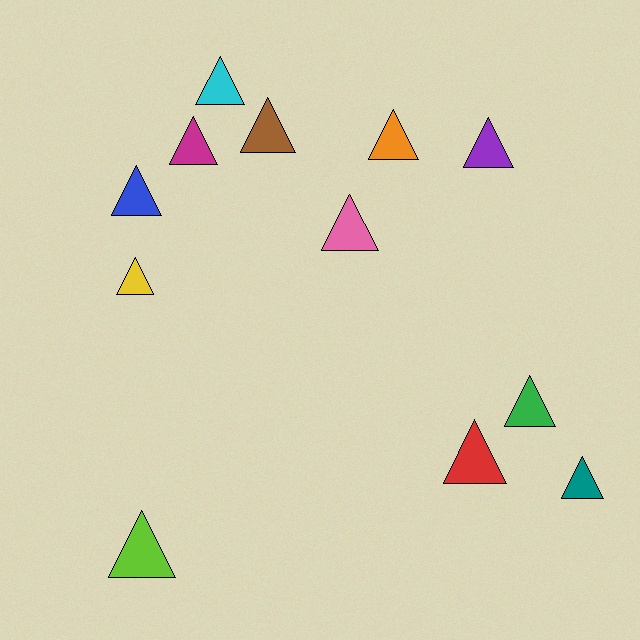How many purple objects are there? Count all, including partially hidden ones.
There is 1 purple object.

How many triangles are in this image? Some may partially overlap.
There are 12 triangles.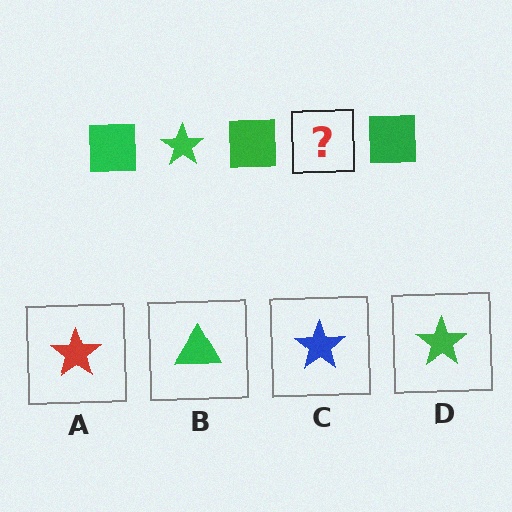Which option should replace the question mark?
Option D.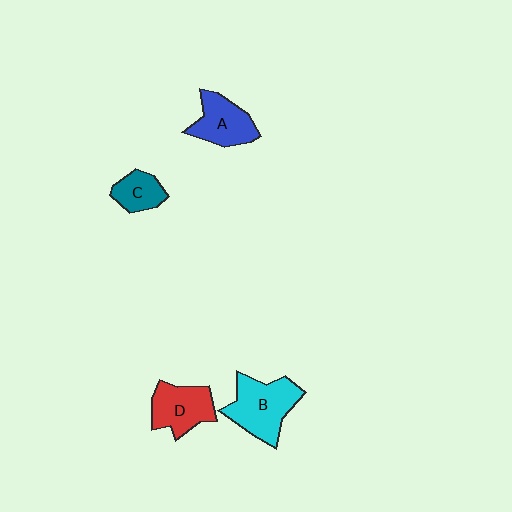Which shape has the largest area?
Shape B (cyan).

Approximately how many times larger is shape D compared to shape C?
Approximately 1.6 times.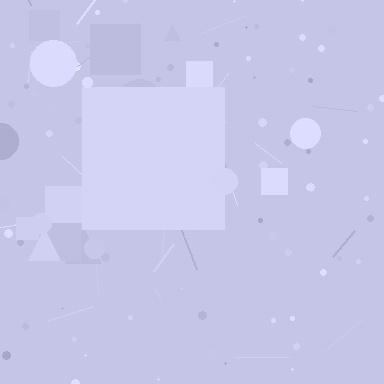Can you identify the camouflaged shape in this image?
The camouflaged shape is a square.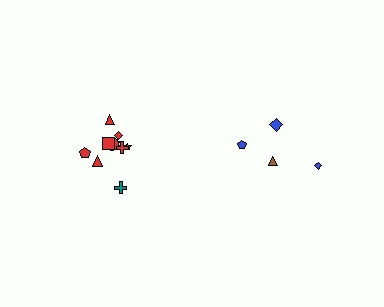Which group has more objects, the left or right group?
The left group.